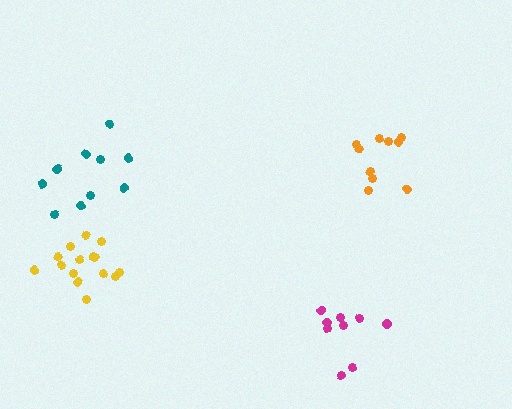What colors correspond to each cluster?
The clusters are colored: yellow, orange, magenta, teal.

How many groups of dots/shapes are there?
There are 4 groups.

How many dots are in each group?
Group 1: 15 dots, Group 2: 10 dots, Group 3: 9 dots, Group 4: 11 dots (45 total).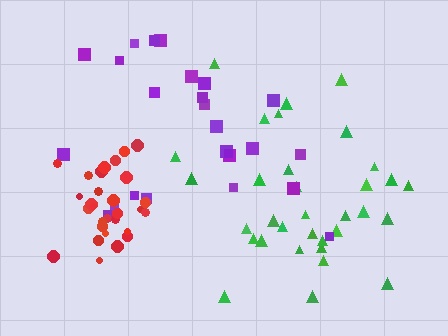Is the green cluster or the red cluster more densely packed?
Red.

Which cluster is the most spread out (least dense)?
Purple.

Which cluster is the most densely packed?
Red.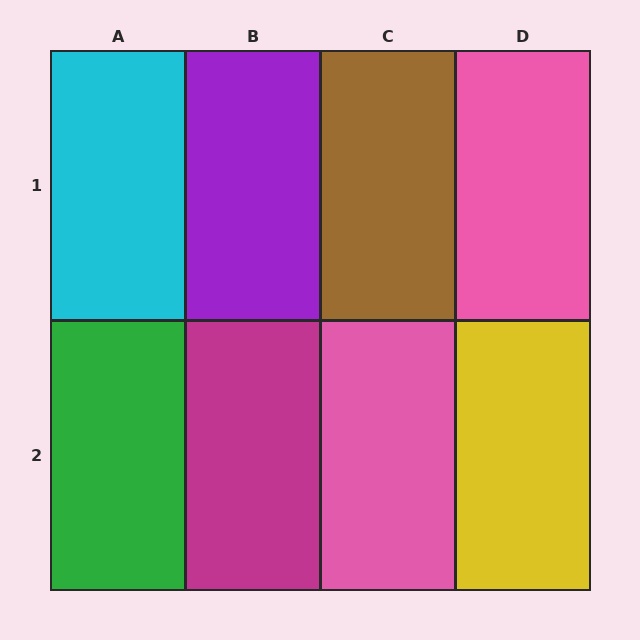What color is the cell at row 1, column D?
Pink.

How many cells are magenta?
1 cell is magenta.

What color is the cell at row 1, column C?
Brown.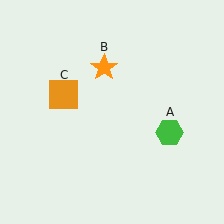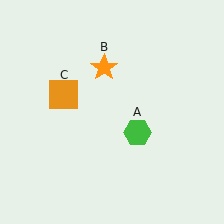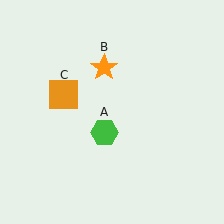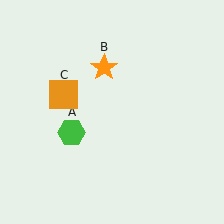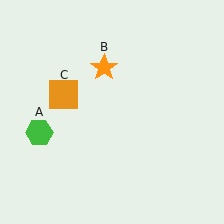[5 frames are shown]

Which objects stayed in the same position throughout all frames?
Orange star (object B) and orange square (object C) remained stationary.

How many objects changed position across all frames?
1 object changed position: green hexagon (object A).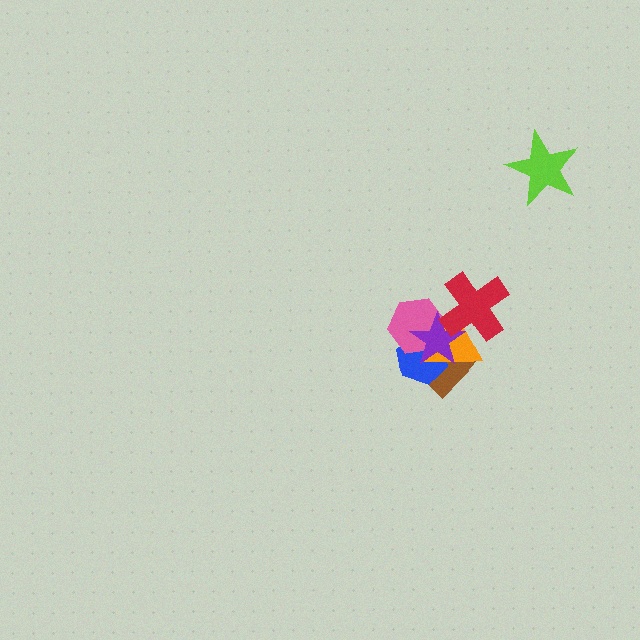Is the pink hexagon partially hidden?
Yes, it is partially covered by another shape.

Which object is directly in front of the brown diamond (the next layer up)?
The blue hexagon is directly in front of the brown diamond.